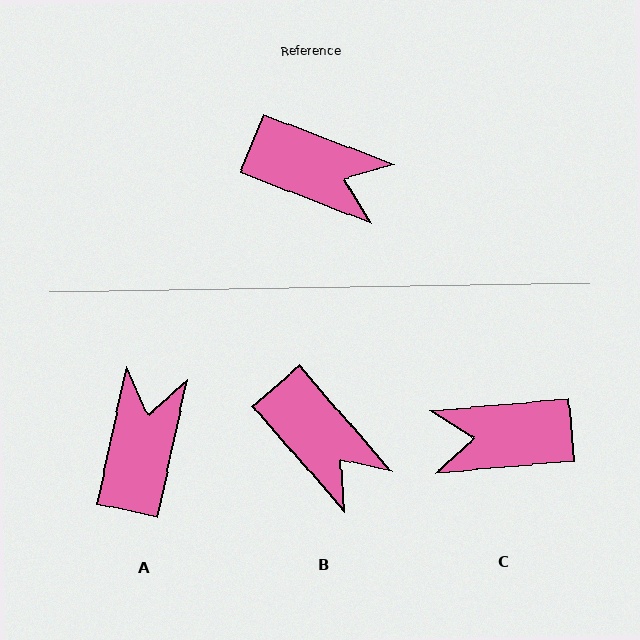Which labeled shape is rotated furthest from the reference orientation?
C, about 154 degrees away.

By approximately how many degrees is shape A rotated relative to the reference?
Approximately 99 degrees counter-clockwise.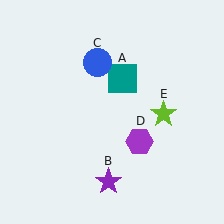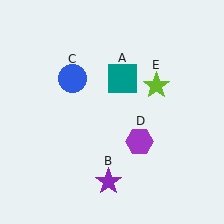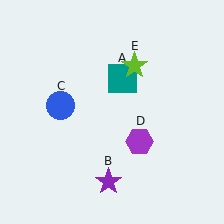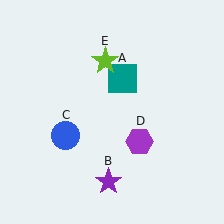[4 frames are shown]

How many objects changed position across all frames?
2 objects changed position: blue circle (object C), lime star (object E).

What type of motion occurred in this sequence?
The blue circle (object C), lime star (object E) rotated counterclockwise around the center of the scene.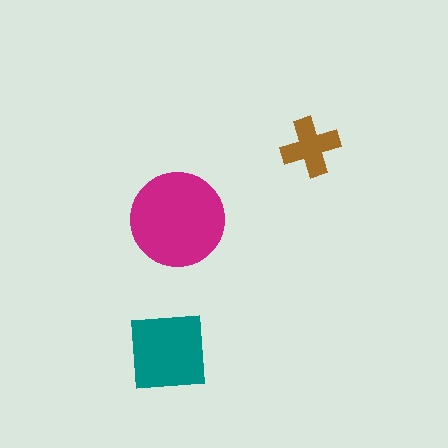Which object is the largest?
The magenta circle.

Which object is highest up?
The brown cross is topmost.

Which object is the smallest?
The brown cross.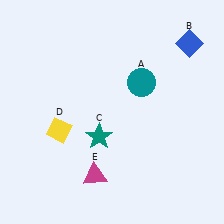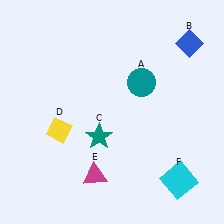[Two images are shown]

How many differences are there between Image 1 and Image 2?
There is 1 difference between the two images.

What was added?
A cyan square (F) was added in Image 2.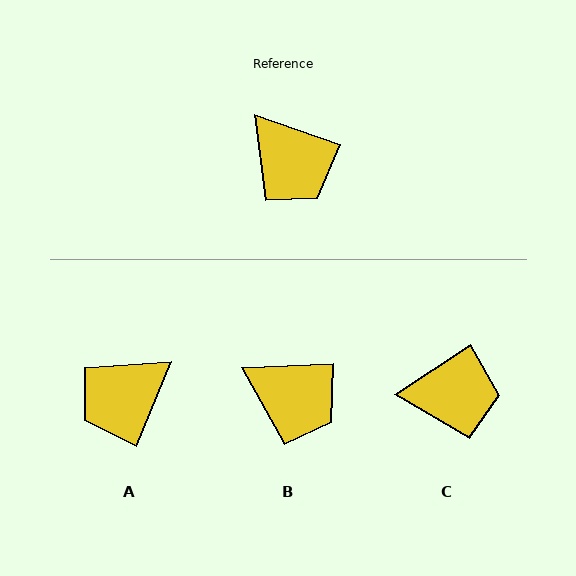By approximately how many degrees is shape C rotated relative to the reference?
Approximately 53 degrees counter-clockwise.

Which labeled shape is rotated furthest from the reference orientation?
A, about 93 degrees away.